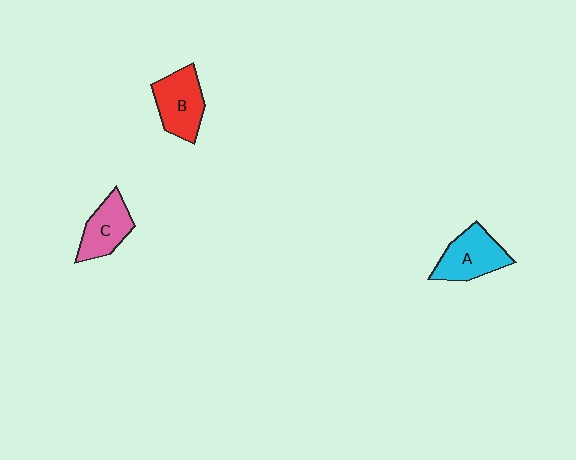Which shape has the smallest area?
Shape C (pink).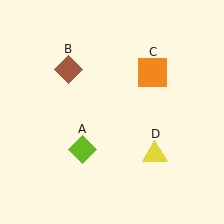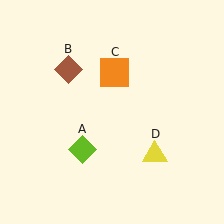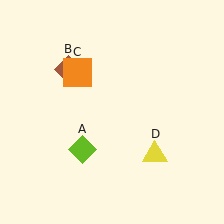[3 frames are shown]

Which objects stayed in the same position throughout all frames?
Lime diamond (object A) and brown diamond (object B) and yellow triangle (object D) remained stationary.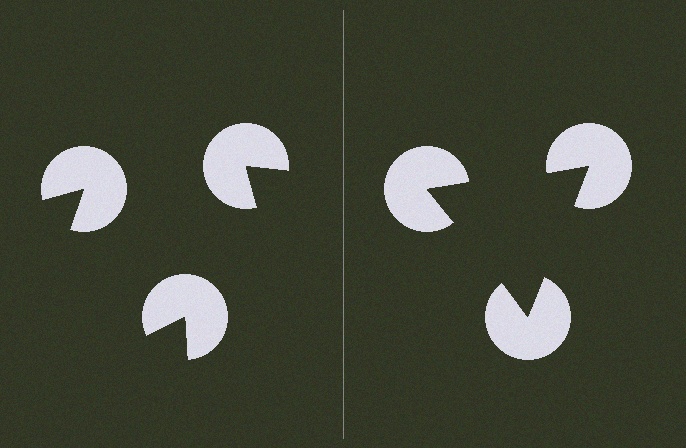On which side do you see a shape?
An illusory triangle appears on the right side. On the left side the wedge cuts are rotated, so no coherent shape forms.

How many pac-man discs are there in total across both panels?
6 — 3 on each side.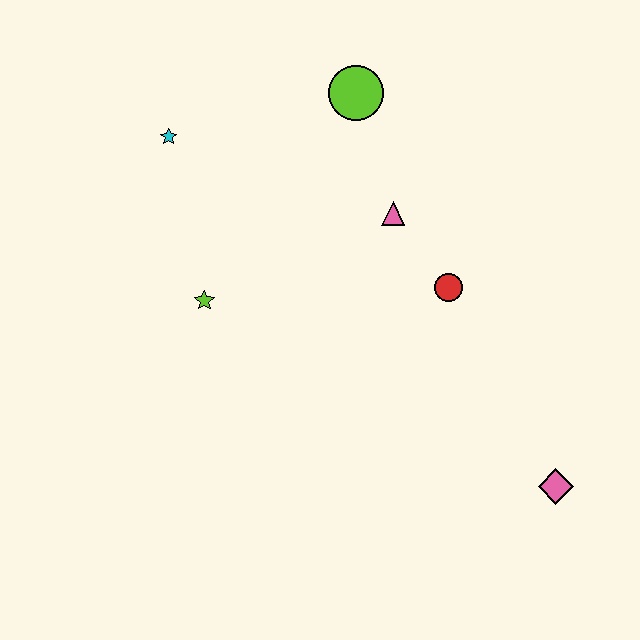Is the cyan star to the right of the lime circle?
No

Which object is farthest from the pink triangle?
The pink diamond is farthest from the pink triangle.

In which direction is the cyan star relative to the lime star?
The cyan star is above the lime star.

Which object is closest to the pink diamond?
The red circle is closest to the pink diamond.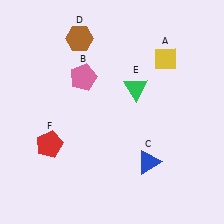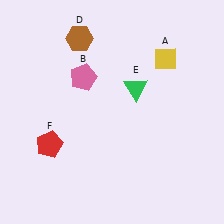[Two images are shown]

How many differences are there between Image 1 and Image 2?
There is 1 difference between the two images.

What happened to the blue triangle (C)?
The blue triangle (C) was removed in Image 2. It was in the bottom-right area of Image 1.